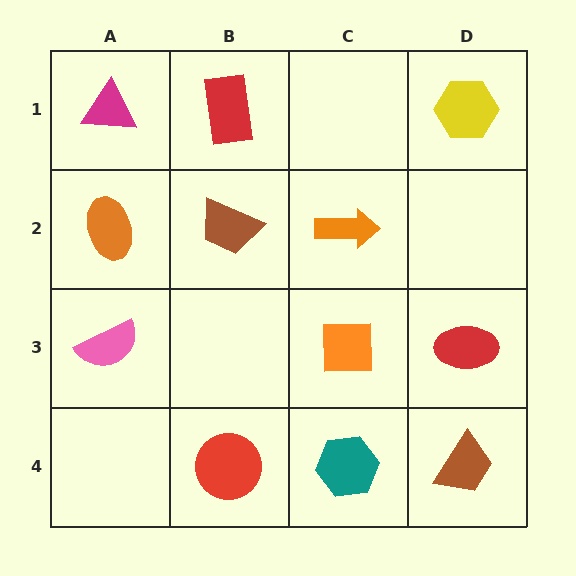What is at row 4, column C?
A teal hexagon.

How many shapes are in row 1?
3 shapes.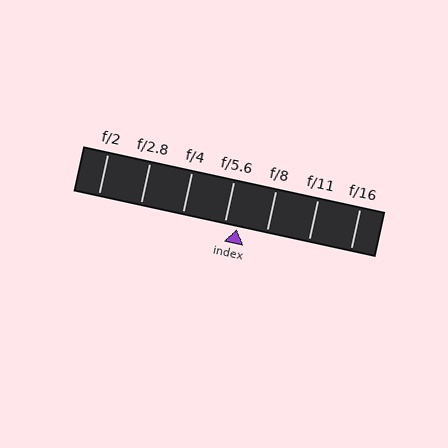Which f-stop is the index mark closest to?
The index mark is closest to f/5.6.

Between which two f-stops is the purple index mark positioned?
The index mark is between f/5.6 and f/8.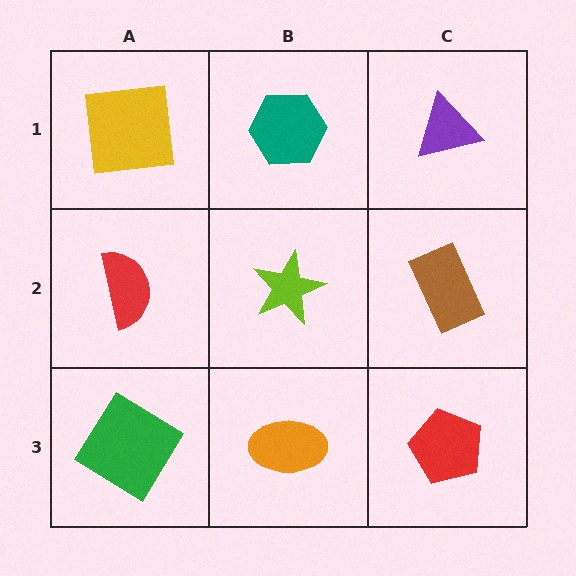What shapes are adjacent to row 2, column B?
A teal hexagon (row 1, column B), an orange ellipse (row 3, column B), a red semicircle (row 2, column A), a brown rectangle (row 2, column C).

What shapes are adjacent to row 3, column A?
A red semicircle (row 2, column A), an orange ellipse (row 3, column B).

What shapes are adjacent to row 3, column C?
A brown rectangle (row 2, column C), an orange ellipse (row 3, column B).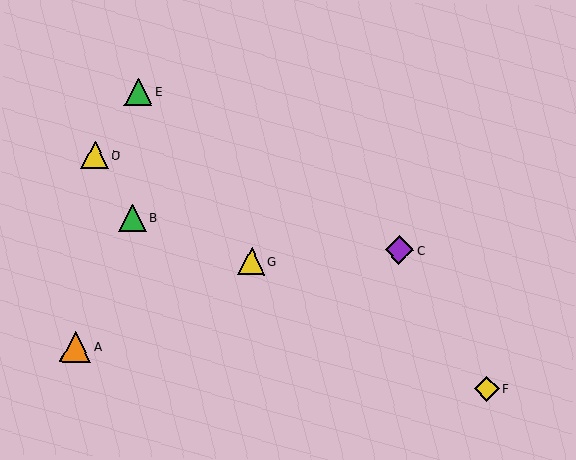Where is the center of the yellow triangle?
The center of the yellow triangle is at (95, 155).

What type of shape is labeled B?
Shape B is a green triangle.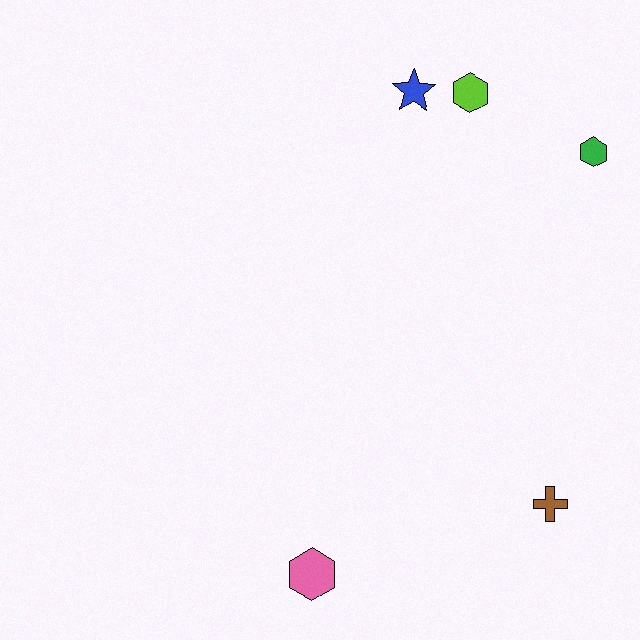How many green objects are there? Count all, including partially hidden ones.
There is 1 green object.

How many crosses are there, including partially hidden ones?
There is 1 cross.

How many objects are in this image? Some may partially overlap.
There are 5 objects.